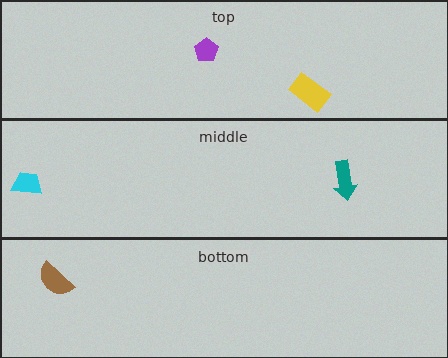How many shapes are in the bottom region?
1.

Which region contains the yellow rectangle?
The top region.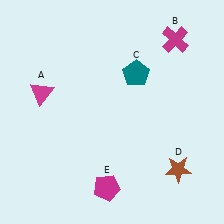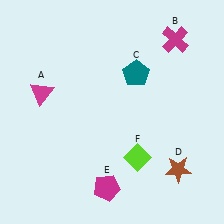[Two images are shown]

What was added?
A lime diamond (F) was added in Image 2.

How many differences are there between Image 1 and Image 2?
There is 1 difference between the two images.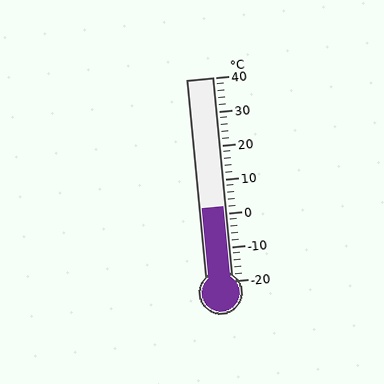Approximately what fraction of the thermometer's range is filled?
The thermometer is filled to approximately 35% of its range.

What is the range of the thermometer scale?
The thermometer scale ranges from -20°C to 40°C.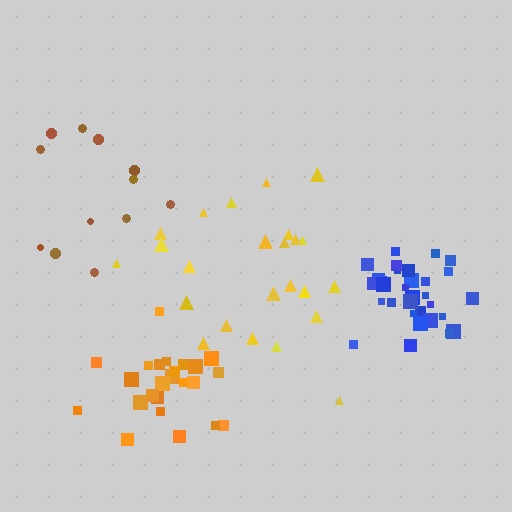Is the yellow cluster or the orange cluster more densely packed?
Orange.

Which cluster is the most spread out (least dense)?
Brown.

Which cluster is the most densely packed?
Blue.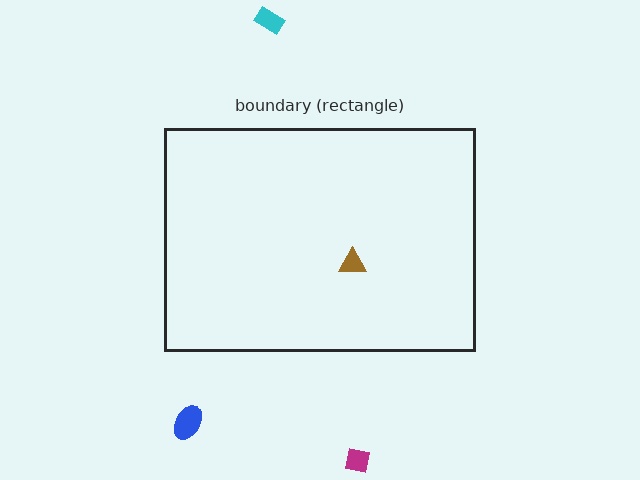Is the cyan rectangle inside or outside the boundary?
Outside.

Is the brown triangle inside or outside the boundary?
Inside.